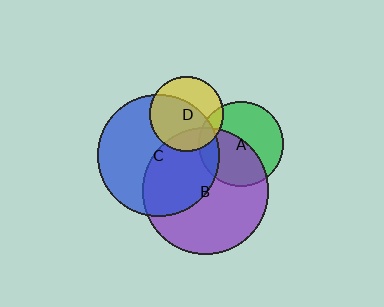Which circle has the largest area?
Circle B (purple).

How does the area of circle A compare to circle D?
Approximately 1.3 times.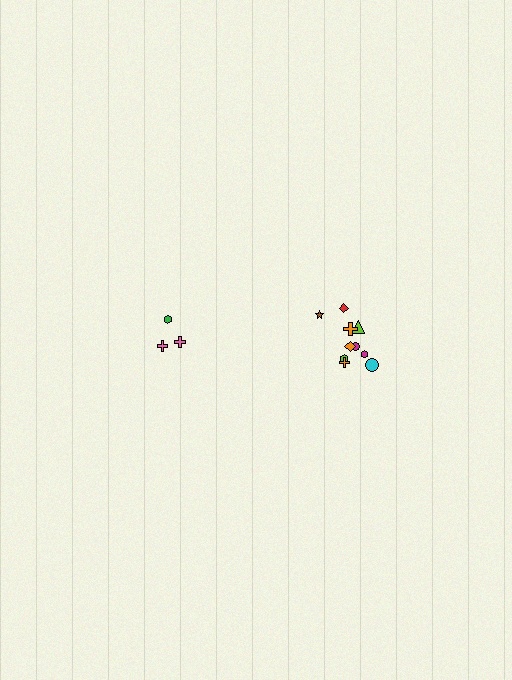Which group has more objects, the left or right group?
The right group.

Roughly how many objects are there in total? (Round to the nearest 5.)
Roughly 15 objects in total.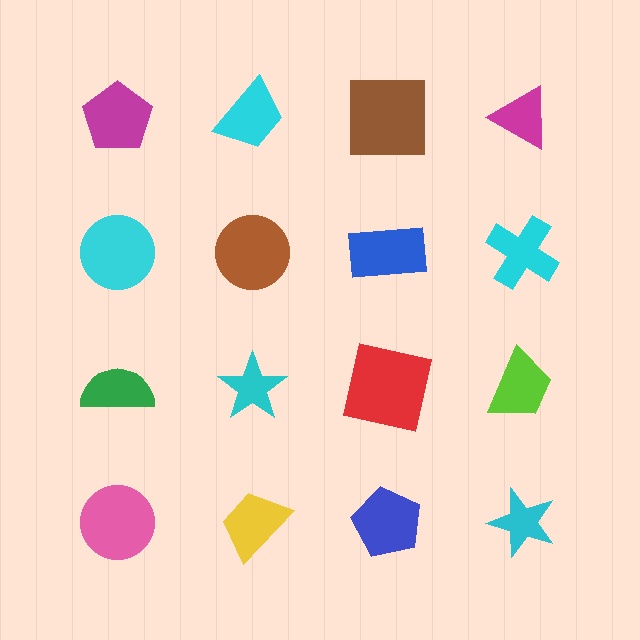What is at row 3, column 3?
A red square.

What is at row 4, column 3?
A blue pentagon.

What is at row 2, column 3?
A blue rectangle.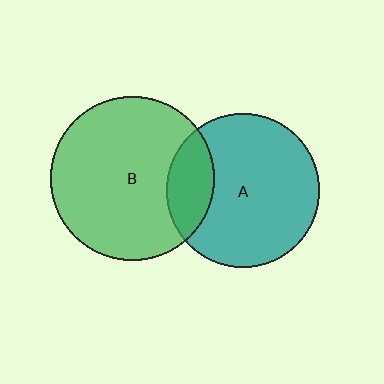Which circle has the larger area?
Circle B (green).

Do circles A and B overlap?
Yes.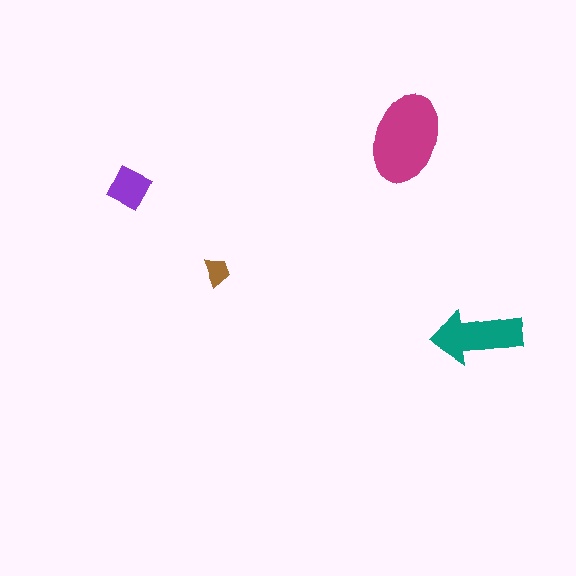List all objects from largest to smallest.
The magenta ellipse, the teal arrow, the purple diamond, the brown trapezoid.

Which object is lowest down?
The teal arrow is bottommost.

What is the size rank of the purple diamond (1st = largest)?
3rd.